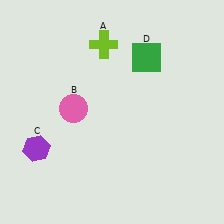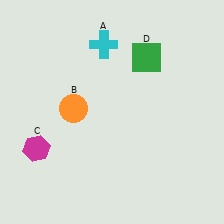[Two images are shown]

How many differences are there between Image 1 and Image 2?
There are 3 differences between the two images.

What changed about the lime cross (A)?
In Image 1, A is lime. In Image 2, it changed to cyan.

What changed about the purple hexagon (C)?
In Image 1, C is purple. In Image 2, it changed to magenta.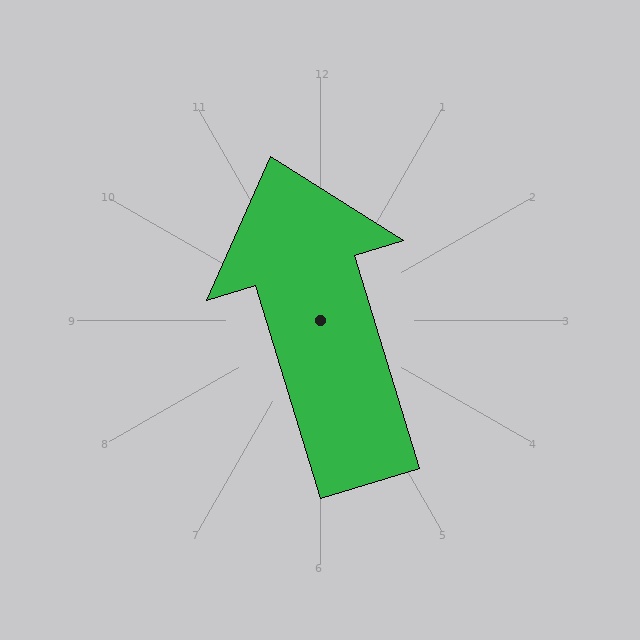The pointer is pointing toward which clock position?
Roughly 11 o'clock.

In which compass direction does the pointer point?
North.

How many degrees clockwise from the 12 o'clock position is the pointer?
Approximately 343 degrees.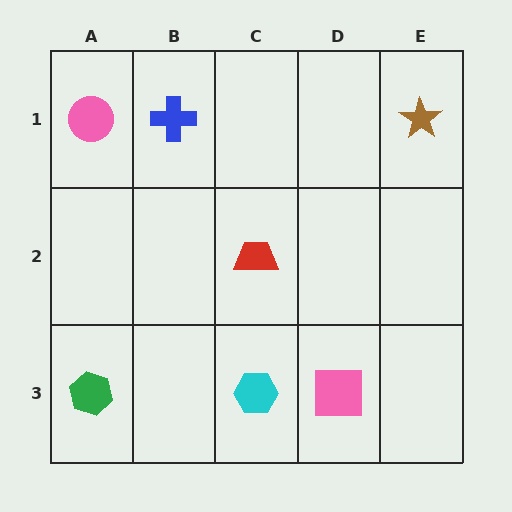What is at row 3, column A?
A green hexagon.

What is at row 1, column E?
A brown star.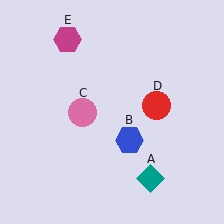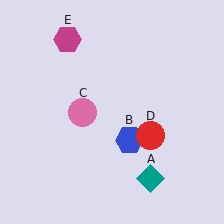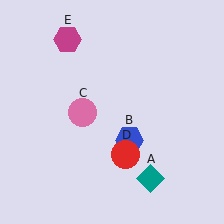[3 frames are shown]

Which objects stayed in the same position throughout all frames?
Teal diamond (object A) and blue hexagon (object B) and pink circle (object C) and magenta hexagon (object E) remained stationary.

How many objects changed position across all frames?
1 object changed position: red circle (object D).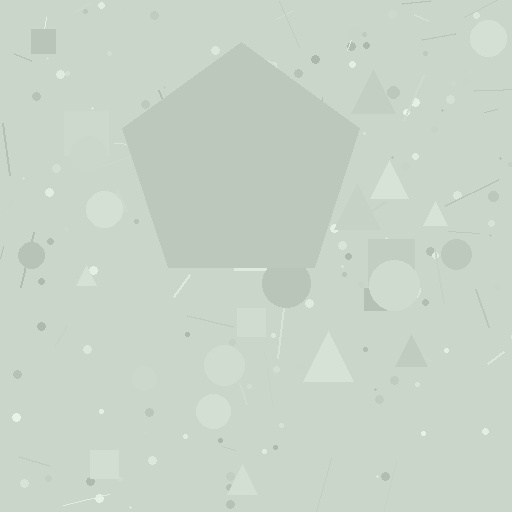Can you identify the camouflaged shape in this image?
The camouflaged shape is a pentagon.